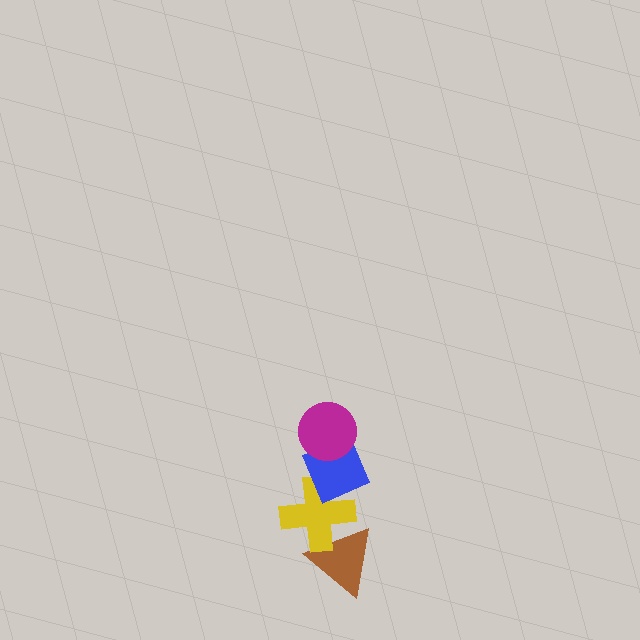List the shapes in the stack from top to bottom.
From top to bottom: the magenta circle, the blue diamond, the yellow cross, the brown triangle.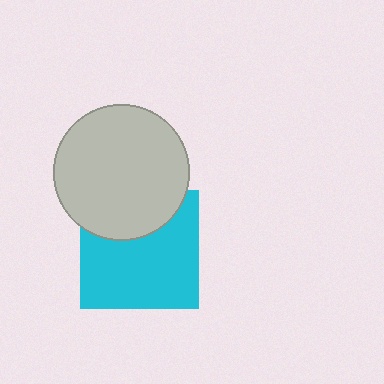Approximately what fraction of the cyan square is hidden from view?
Roughly 31% of the cyan square is hidden behind the light gray circle.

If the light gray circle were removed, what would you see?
You would see the complete cyan square.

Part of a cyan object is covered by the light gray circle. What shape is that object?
It is a square.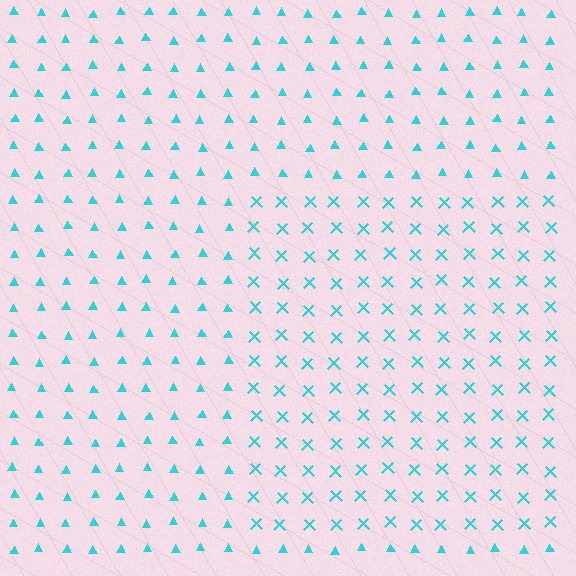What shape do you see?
I see a rectangle.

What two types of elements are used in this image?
The image uses X marks inside the rectangle region and triangles outside it.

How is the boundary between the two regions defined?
The boundary is defined by a change in element shape: X marks inside vs. triangles outside. All elements share the same color and spacing.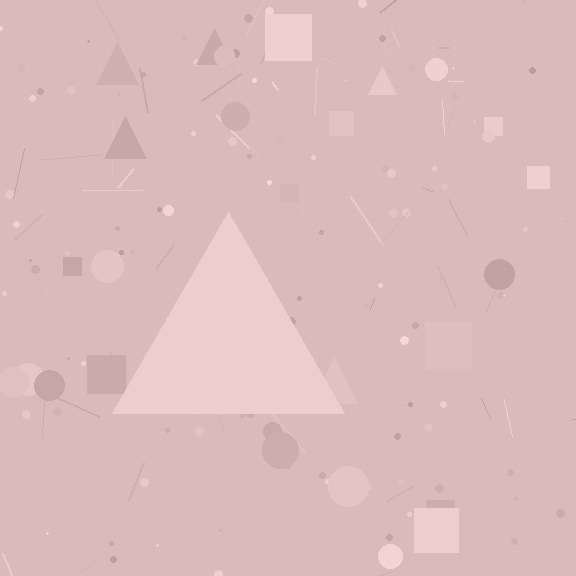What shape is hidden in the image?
A triangle is hidden in the image.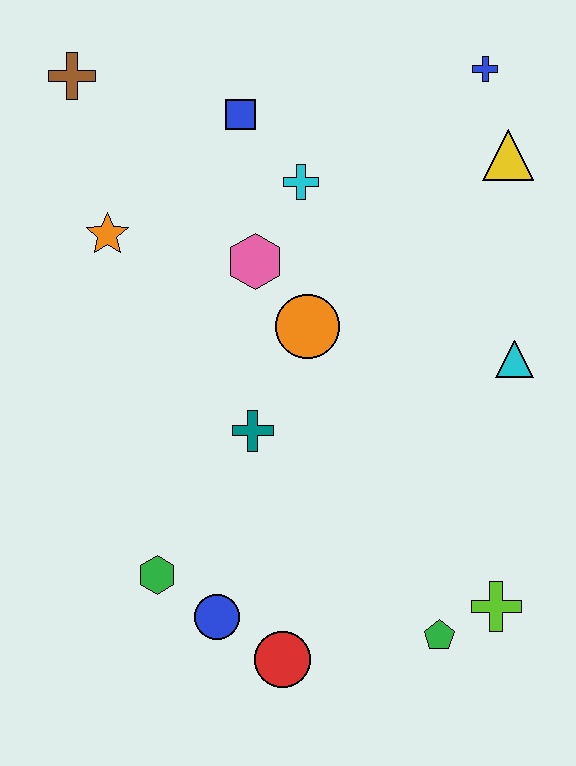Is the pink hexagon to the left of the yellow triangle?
Yes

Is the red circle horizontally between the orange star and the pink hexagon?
No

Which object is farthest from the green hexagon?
The blue cross is farthest from the green hexagon.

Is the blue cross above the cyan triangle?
Yes